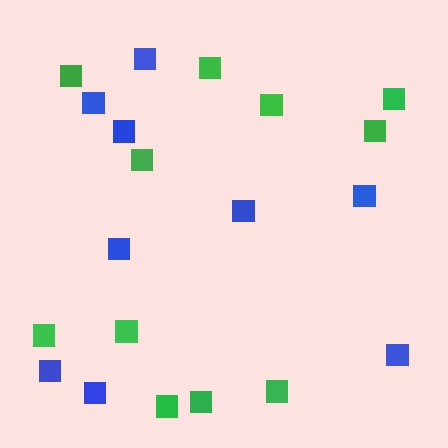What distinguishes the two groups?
There are 2 groups: one group of green squares (11) and one group of blue squares (9).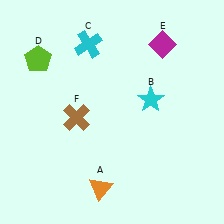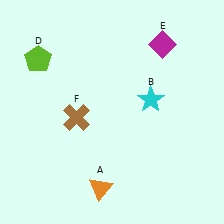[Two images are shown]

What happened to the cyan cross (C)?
The cyan cross (C) was removed in Image 2. It was in the top-left area of Image 1.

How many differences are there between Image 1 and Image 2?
There is 1 difference between the two images.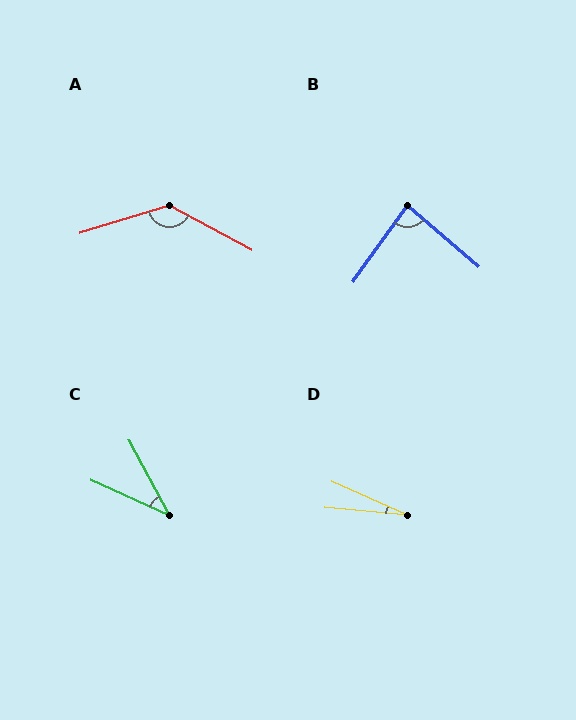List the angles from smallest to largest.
D (19°), C (37°), B (85°), A (135°).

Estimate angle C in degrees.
Approximately 37 degrees.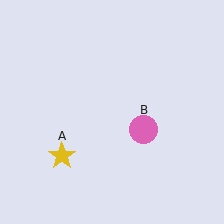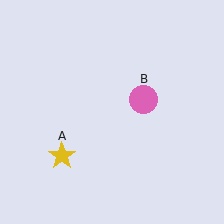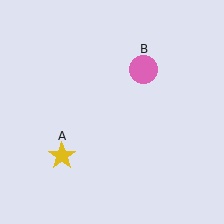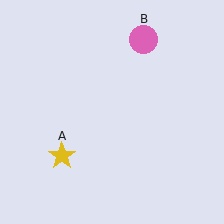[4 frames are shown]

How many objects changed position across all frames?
1 object changed position: pink circle (object B).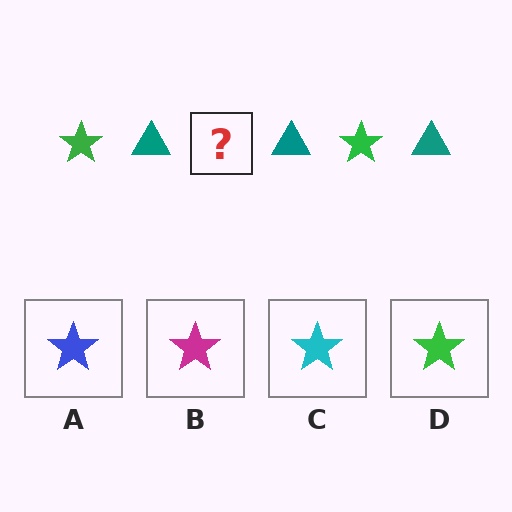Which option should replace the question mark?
Option D.